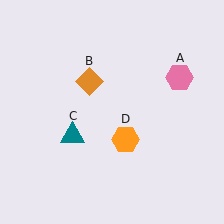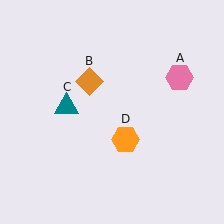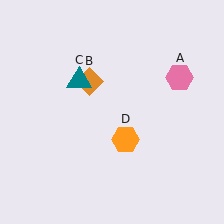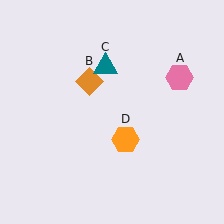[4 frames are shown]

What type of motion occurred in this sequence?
The teal triangle (object C) rotated clockwise around the center of the scene.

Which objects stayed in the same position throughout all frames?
Pink hexagon (object A) and orange diamond (object B) and orange hexagon (object D) remained stationary.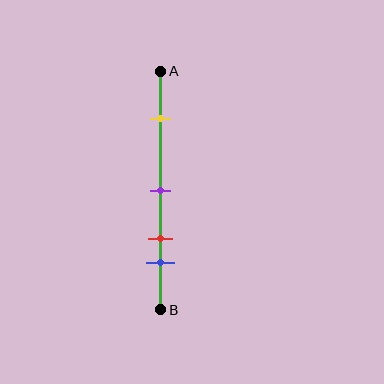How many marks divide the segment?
There are 4 marks dividing the segment.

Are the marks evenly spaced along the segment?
No, the marks are not evenly spaced.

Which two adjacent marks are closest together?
The red and blue marks are the closest adjacent pair.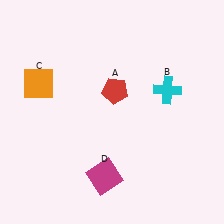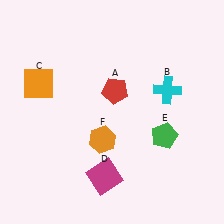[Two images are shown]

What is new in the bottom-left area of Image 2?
An orange hexagon (F) was added in the bottom-left area of Image 2.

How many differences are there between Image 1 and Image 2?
There are 2 differences between the two images.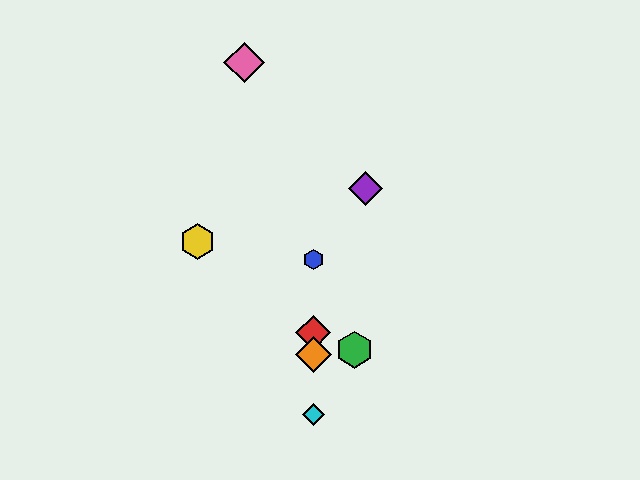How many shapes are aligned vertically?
4 shapes (the red diamond, the blue hexagon, the orange diamond, the cyan diamond) are aligned vertically.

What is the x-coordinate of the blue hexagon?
The blue hexagon is at x≈313.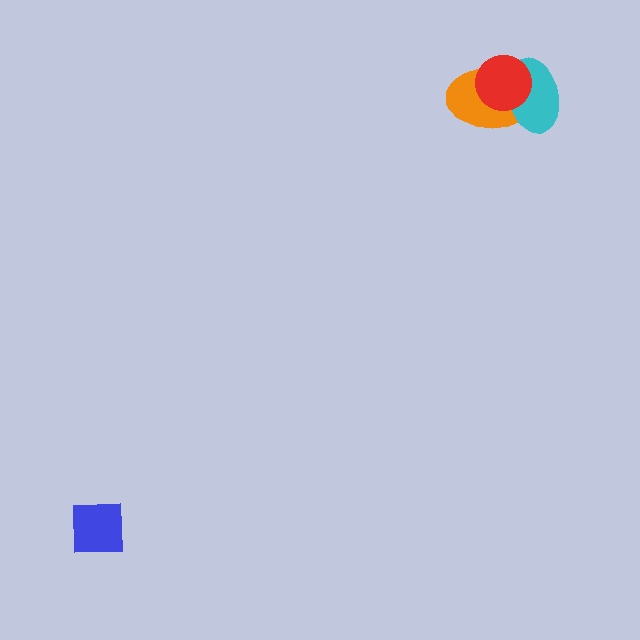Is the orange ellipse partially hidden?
Yes, it is partially covered by another shape.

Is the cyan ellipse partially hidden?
Yes, it is partially covered by another shape.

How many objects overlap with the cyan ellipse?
2 objects overlap with the cyan ellipse.